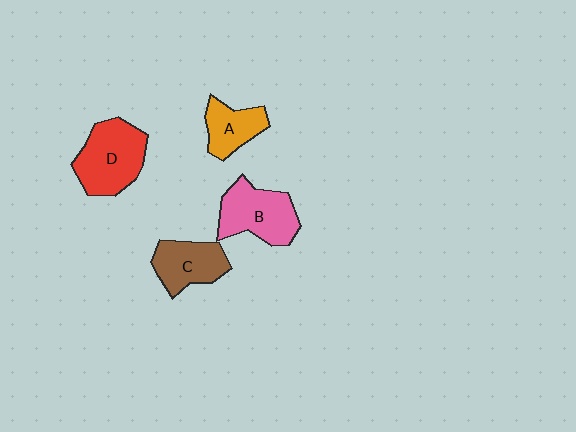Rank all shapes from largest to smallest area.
From largest to smallest: D (red), B (pink), C (brown), A (orange).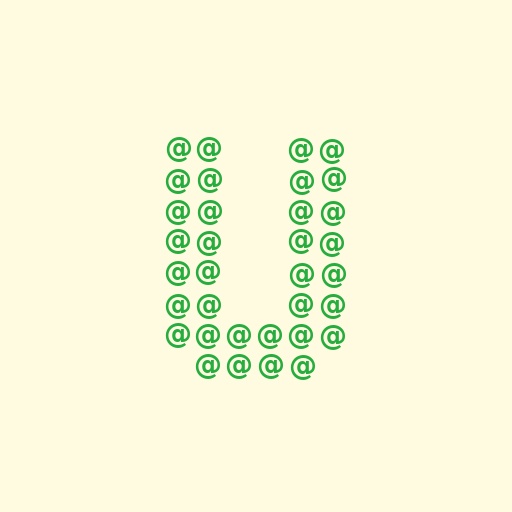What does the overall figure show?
The overall figure shows the letter U.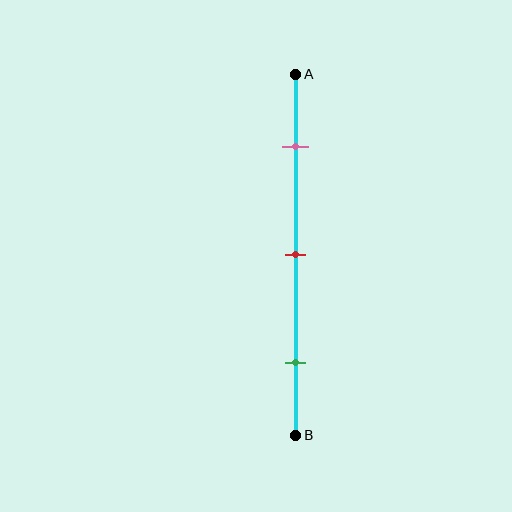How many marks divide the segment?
There are 3 marks dividing the segment.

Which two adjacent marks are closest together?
The pink and red marks are the closest adjacent pair.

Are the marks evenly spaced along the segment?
Yes, the marks are approximately evenly spaced.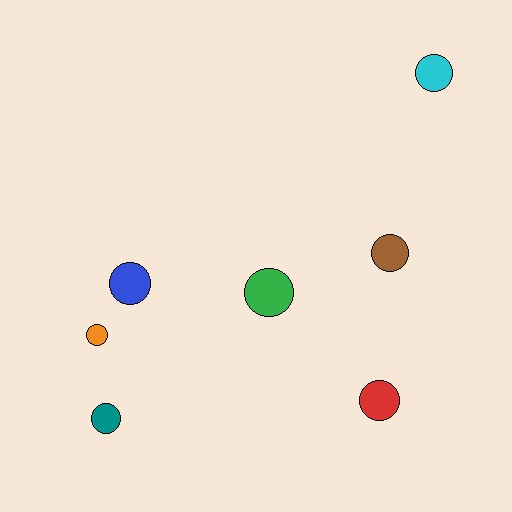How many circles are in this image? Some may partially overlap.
There are 7 circles.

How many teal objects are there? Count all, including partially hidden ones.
There is 1 teal object.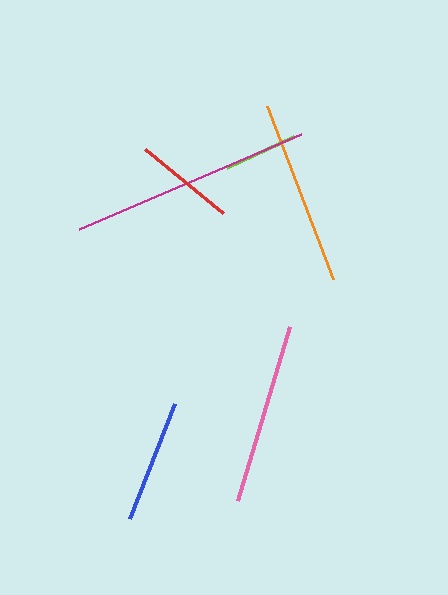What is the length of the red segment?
The red segment is approximately 101 pixels long.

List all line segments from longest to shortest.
From longest to shortest: magenta, orange, pink, blue, red, lime.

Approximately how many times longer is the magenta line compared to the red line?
The magenta line is approximately 2.4 times the length of the red line.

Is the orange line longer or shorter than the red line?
The orange line is longer than the red line.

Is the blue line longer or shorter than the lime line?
The blue line is longer than the lime line.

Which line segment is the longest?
The magenta line is the longest at approximately 242 pixels.